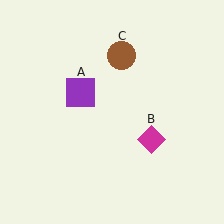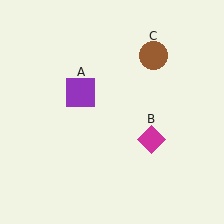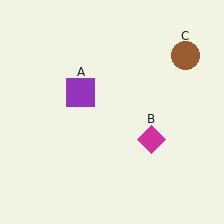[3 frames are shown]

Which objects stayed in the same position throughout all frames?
Purple square (object A) and magenta diamond (object B) remained stationary.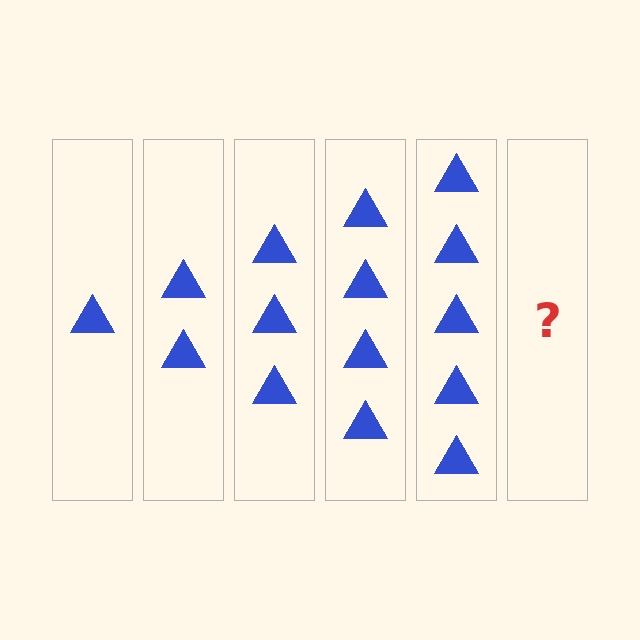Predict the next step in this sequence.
The next step is 6 triangles.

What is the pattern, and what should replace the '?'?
The pattern is that each step adds one more triangle. The '?' should be 6 triangles.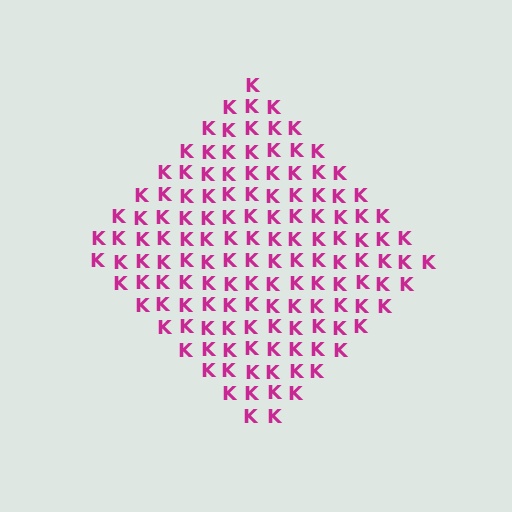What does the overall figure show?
The overall figure shows a diamond.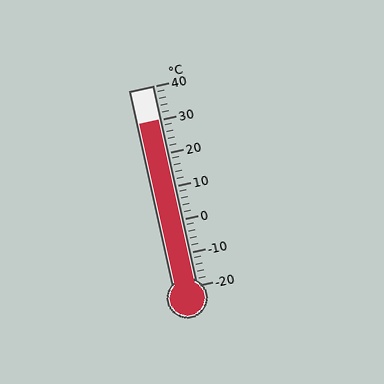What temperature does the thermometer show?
The thermometer shows approximately 30°C.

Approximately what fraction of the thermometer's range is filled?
The thermometer is filled to approximately 85% of its range.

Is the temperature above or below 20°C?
The temperature is above 20°C.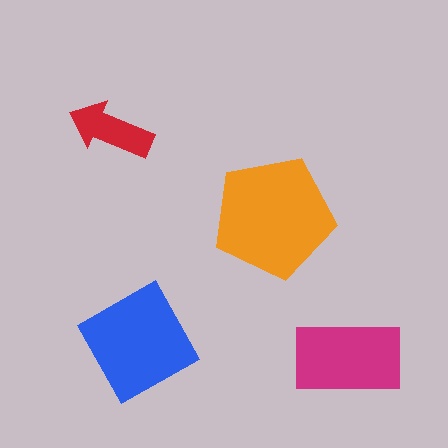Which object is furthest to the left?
The red arrow is leftmost.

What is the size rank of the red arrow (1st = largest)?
4th.